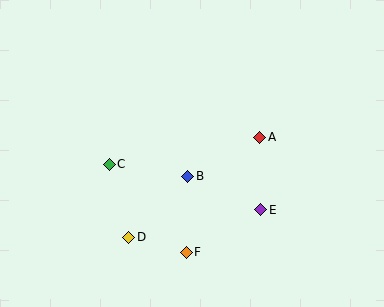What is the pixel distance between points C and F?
The distance between C and F is 117 pixels.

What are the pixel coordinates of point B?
Point B is at (188, 176).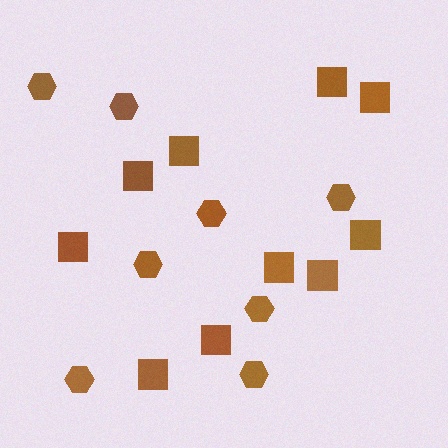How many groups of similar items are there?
There are 2 groups: one group of hexagons (8) and one group of squares (10).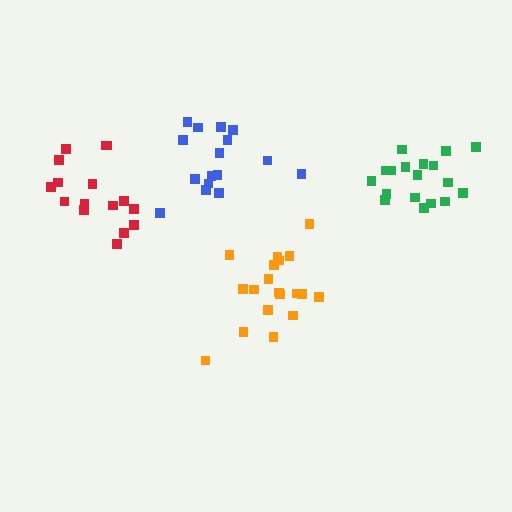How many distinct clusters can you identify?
There are 4 distinct clusters.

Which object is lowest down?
The orange cluster is bottommost.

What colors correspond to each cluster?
The clusters are colored: orange, blue, red, green.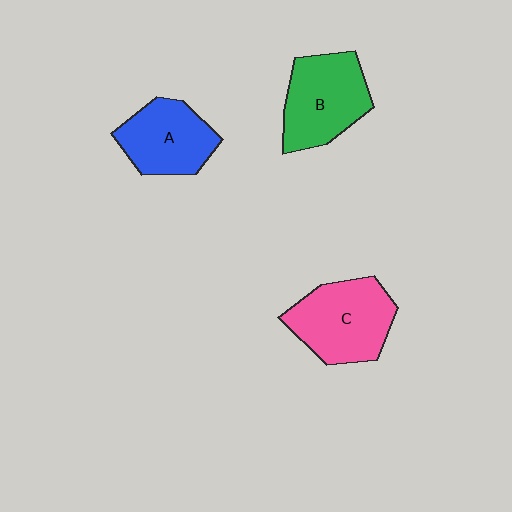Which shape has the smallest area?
Shape A (blue).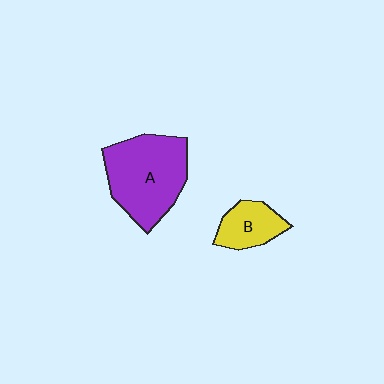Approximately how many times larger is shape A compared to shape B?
Approximately 2.3 times.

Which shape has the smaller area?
Shape B (yellow).